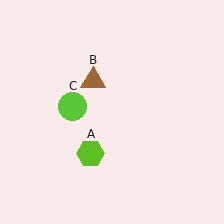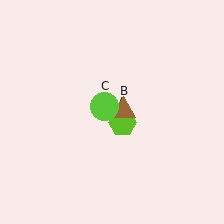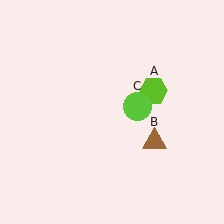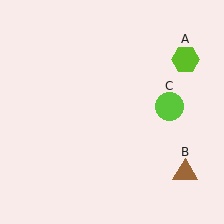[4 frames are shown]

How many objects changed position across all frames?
3 objects changed position: lime hexagon (object A), brown triangle (object B), lime circle (object C).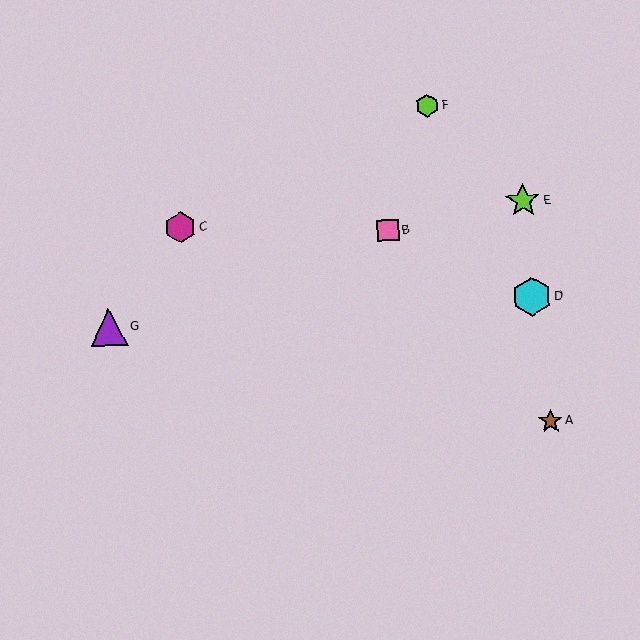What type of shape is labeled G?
Shape G is a purple triangle.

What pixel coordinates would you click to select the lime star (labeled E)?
Click at (523, 201) to select the lime star E.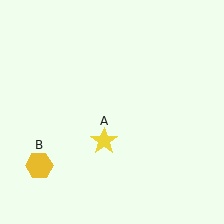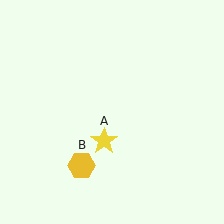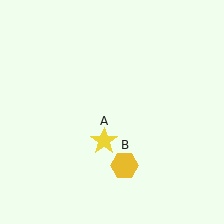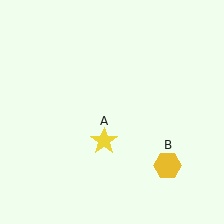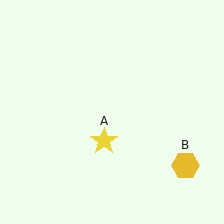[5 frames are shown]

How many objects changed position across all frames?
1 object changed position: yellow hexagon (object B).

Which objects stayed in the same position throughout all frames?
Yellow star (object A) remained stationary.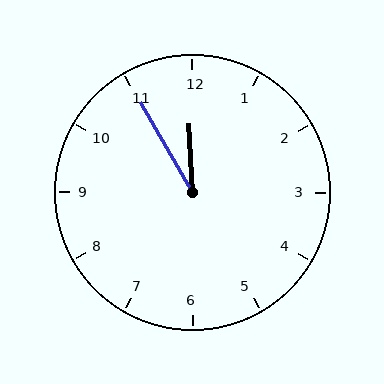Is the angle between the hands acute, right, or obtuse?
It is acute.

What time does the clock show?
11:55.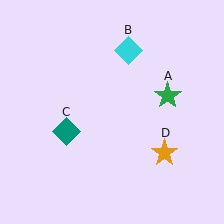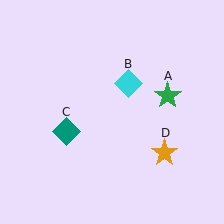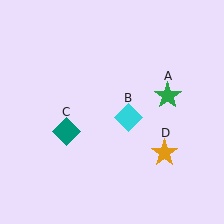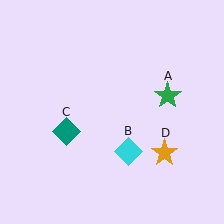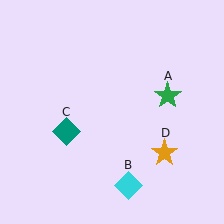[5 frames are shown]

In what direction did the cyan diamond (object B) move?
The cyan diamond (object B) moved down.